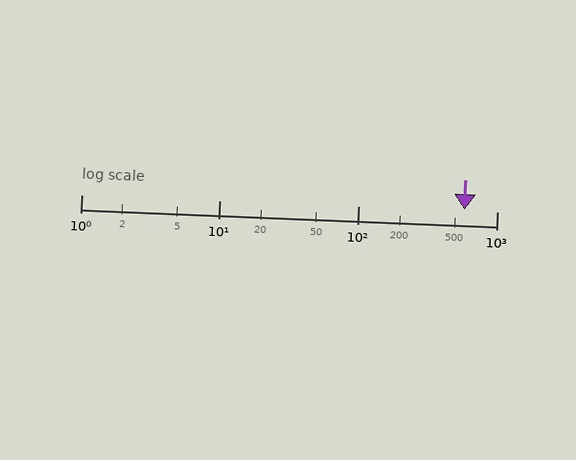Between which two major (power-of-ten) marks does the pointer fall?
The pointer is between 100 and 1000.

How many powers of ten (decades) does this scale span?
The scale spans 3 decades, from 1 to 1000.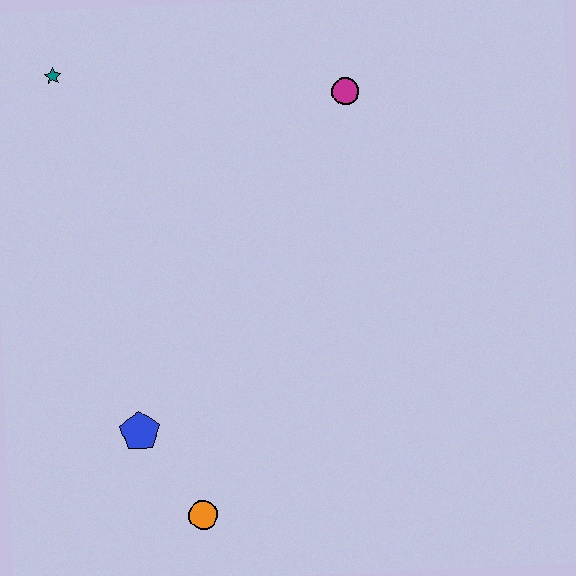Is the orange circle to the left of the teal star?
No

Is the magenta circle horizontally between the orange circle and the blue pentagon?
No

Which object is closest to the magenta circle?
The teal star is closest to the magenta circle.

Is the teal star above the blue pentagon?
Yes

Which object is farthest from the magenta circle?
The orange circle is farthest from the magenta circle.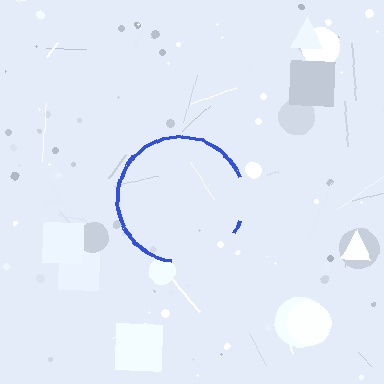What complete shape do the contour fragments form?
The contour fragments form a circle.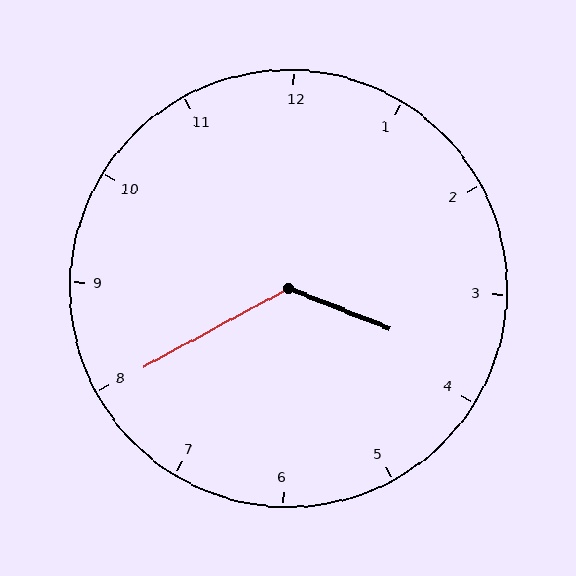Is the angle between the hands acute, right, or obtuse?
It is obtuse.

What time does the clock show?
3:40.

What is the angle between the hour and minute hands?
Approximately 130 degrees.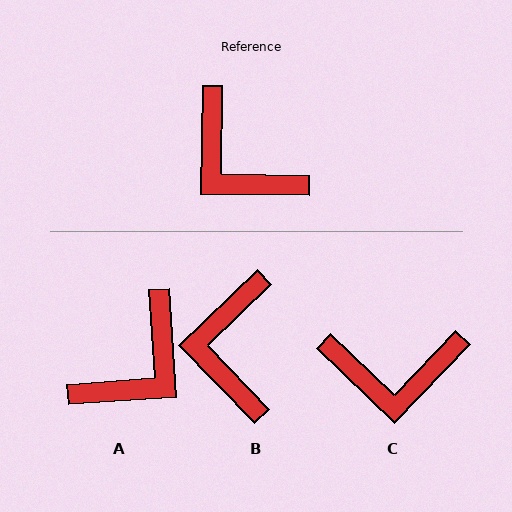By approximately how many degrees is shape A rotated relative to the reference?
Approximately 95 degrees counter-clockwise.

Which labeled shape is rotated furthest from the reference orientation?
A, about 95 degrees away.